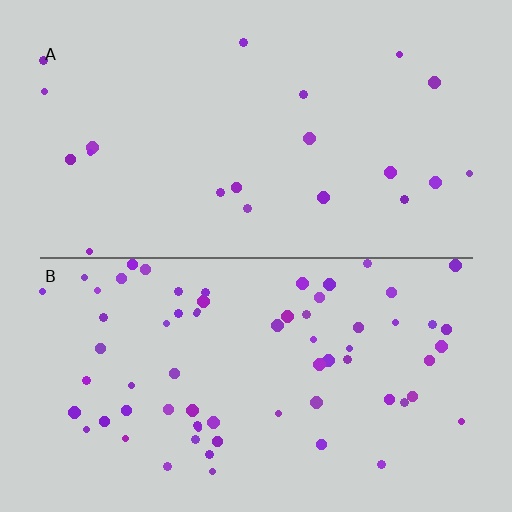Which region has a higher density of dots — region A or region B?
B (the bottom).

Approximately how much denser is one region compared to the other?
Approximately 3.3× — region B over region A.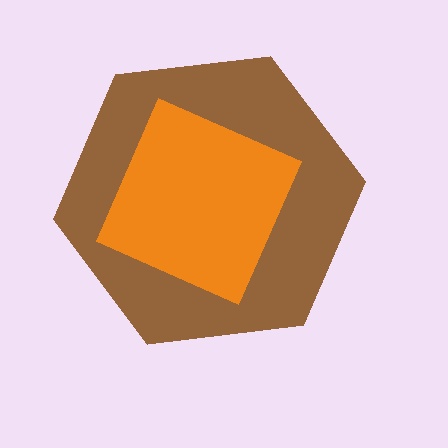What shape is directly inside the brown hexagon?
The orange diamond.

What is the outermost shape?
The brown hexagon.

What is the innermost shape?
The orange diamond.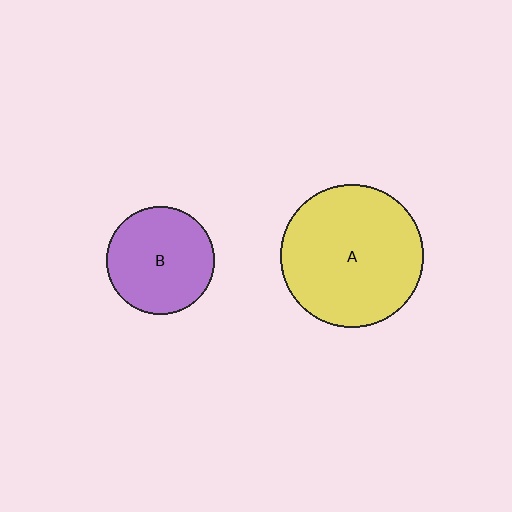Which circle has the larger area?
Circle A (yellow).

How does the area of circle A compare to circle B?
Approximately 1.7 times.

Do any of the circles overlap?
No, none of the circles overlap.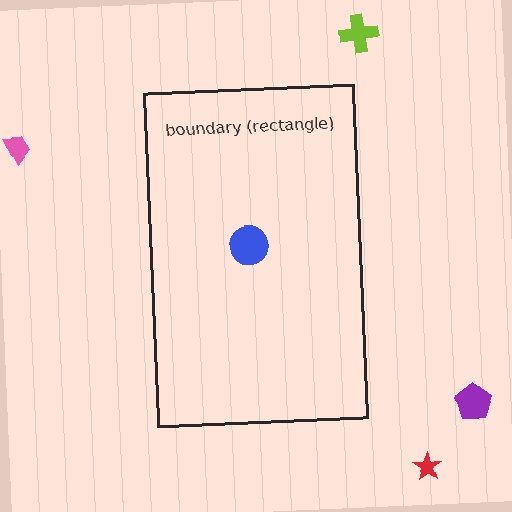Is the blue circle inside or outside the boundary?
Inside.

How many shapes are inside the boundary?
1 inside, 4 outside.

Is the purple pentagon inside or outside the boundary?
Outside.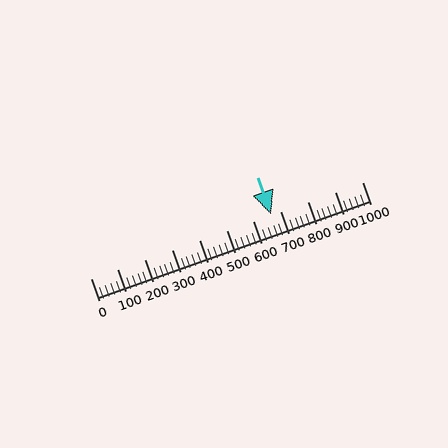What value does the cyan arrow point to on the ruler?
The cyan arrow points to approximately 666.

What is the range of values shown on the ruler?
The ruler shows values from 0 to 1000.